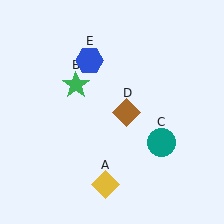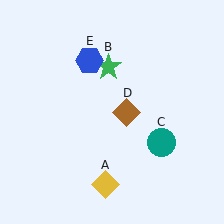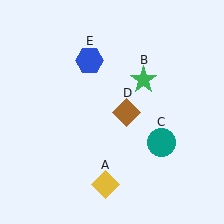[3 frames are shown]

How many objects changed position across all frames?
1 object changed position: green star (object B).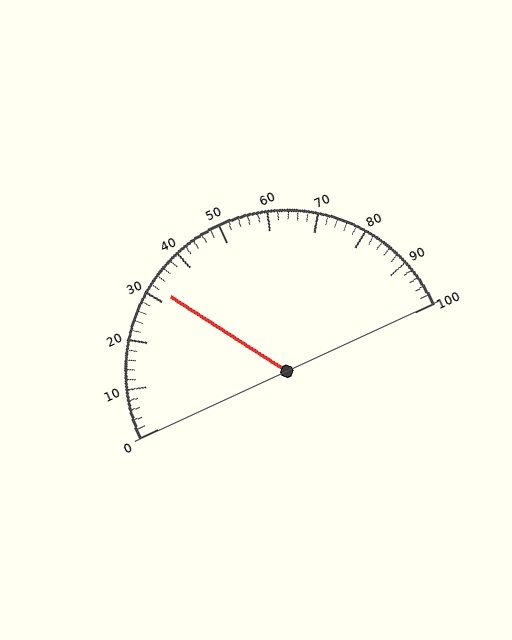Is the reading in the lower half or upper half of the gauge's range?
The reading is in the lower half of the range (0 to 100).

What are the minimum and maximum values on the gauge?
The gauge ranges from 0 to 100.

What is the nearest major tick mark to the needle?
The nearest major tick mark is 30.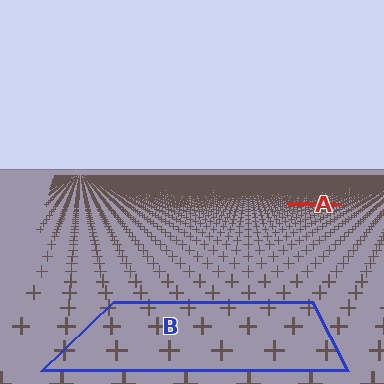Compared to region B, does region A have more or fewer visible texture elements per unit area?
Region A has more texture elements per unit area — they are packed more densely because it is farther away.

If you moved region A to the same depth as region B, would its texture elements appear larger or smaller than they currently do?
They would appear larger. At a closer depth, the same texture elements are projected at a bigger on-screen size.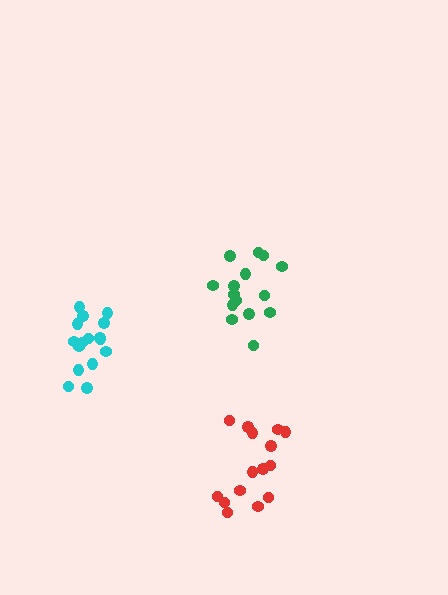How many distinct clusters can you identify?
There are 3 distinct clusters.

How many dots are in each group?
Group 1: 15 dots, Group 2: 15 dots, Group 3: 16 dots (46 total).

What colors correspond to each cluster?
The clusters are colored: green, red, cyan.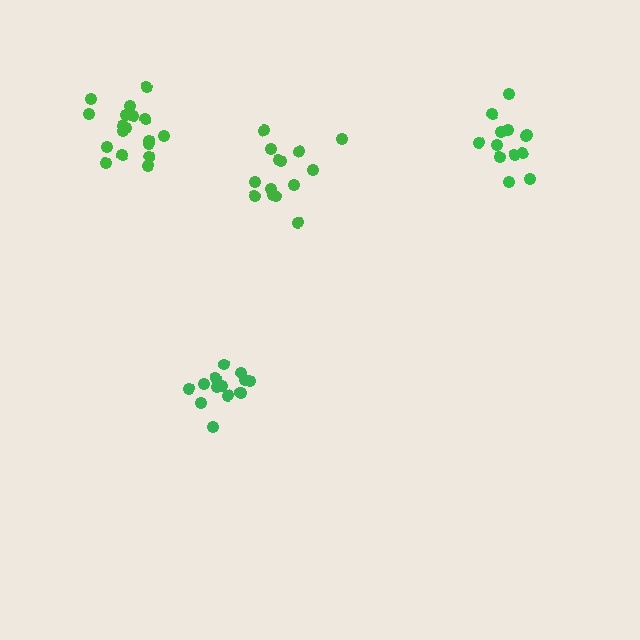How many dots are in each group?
Group 1: 13 dots, Group 2: 14 dots, Group 3: 18 dots, Group 4: 14 dots (59 total).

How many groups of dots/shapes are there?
There are 4 groups.